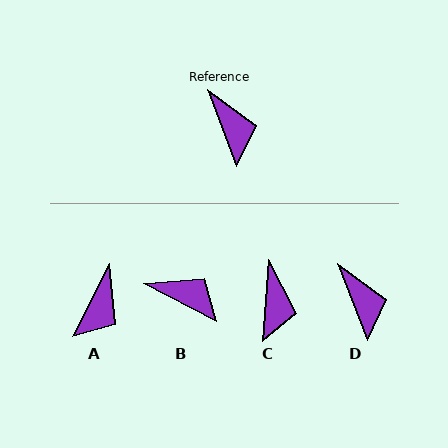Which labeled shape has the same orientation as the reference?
D.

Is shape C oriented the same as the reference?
No, it is off by about 25 degrees.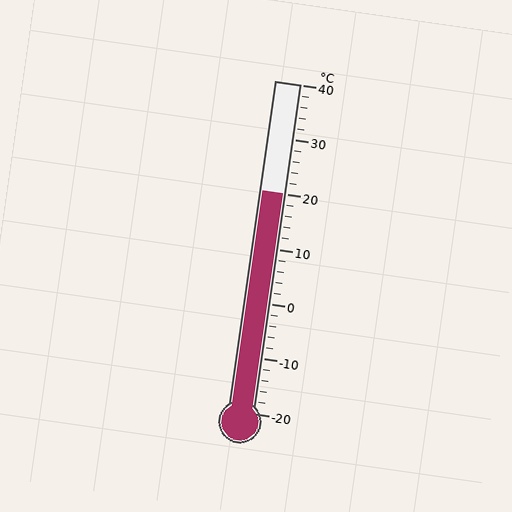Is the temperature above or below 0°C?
The temperature is above 0°C.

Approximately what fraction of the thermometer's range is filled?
The thermometer is filled to approximately 65% of its range.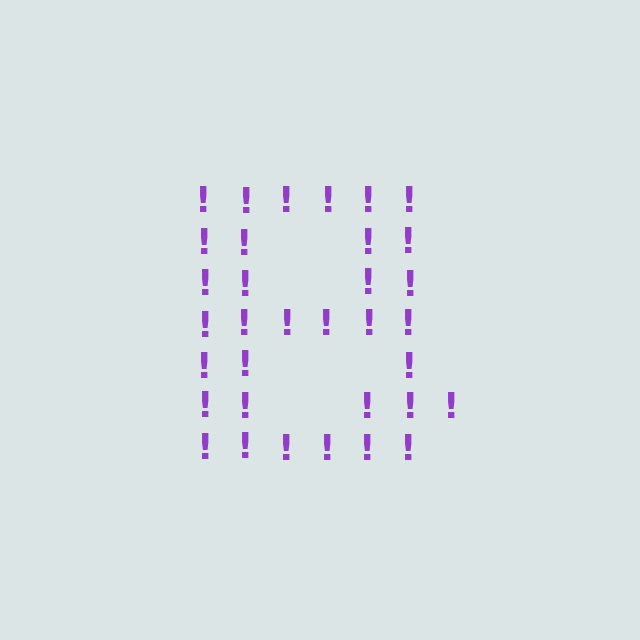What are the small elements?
The small elements are exclamation marks.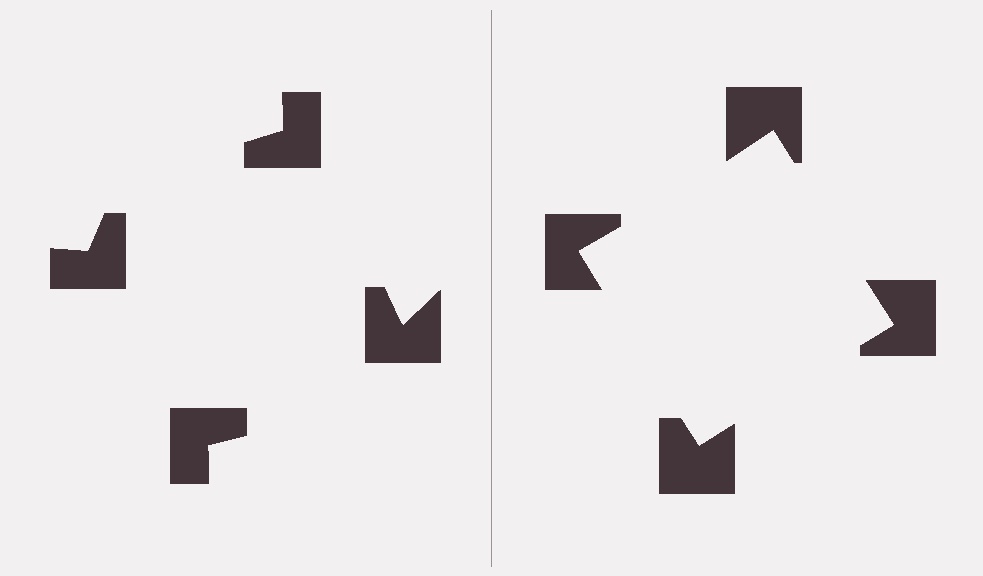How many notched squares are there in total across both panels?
8 — 4 on each side.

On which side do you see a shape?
An illusory square appears on the right side. On the left side the wedge cuts are rotated, so no coherent shape forms.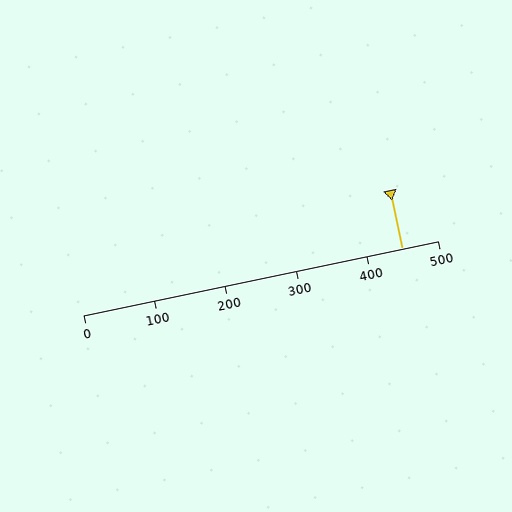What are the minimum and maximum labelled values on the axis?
The axis runs from 0 to 500.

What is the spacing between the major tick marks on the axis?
The major ticks are spaced 100 apart.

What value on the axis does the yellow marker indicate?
The marker indicates approximately 450.